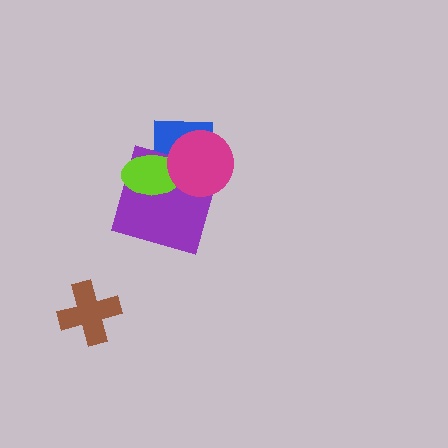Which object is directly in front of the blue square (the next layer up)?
The purple square is directly in front of the blue square.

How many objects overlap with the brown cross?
0 objects overlap with the brown cross.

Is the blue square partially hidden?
Yes, it is partially covered by another shape.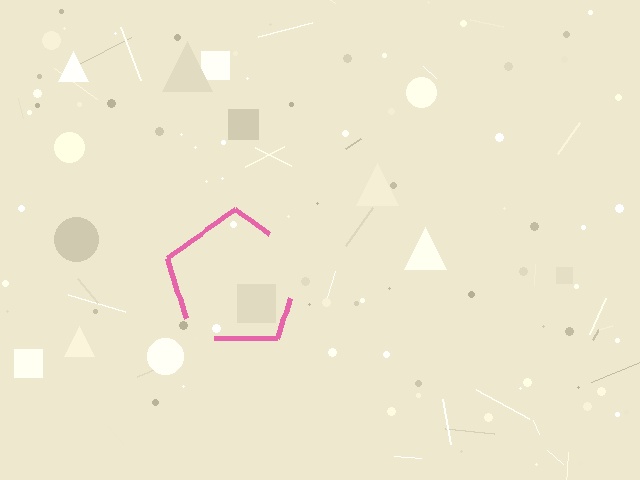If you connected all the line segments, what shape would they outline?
They would outline a pentagon.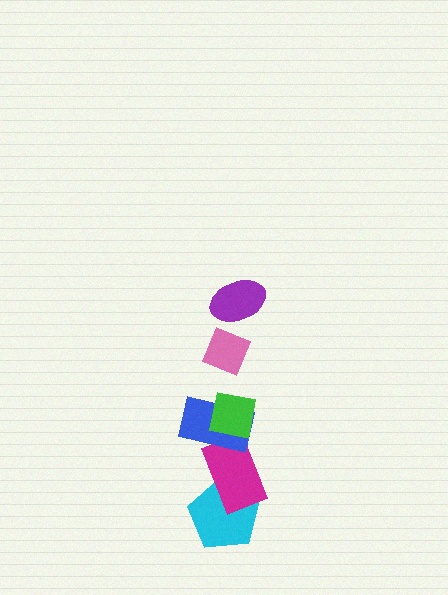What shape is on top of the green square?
The pink diamond is on top of the green square.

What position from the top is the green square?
The green square is 3rd from the top.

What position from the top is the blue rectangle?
The blue rectangle is 4th from the top.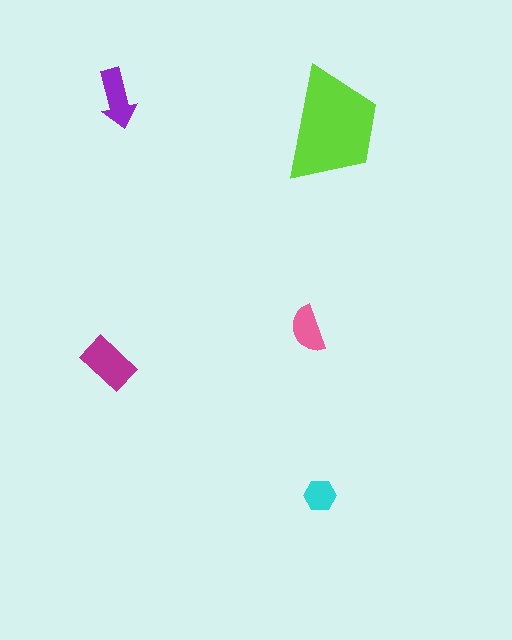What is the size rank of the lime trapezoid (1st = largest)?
1st.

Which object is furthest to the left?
The magenta rectangle is leftmost.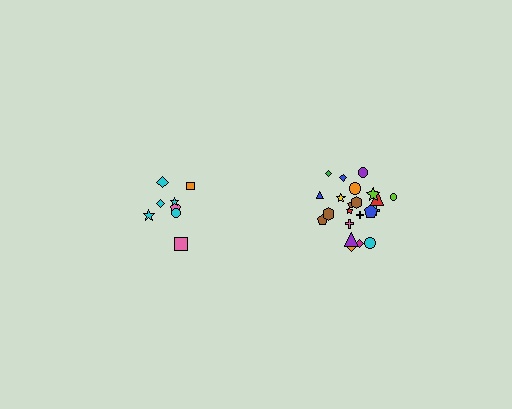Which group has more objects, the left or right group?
The right group.